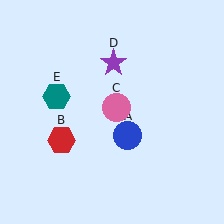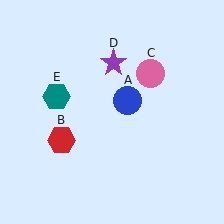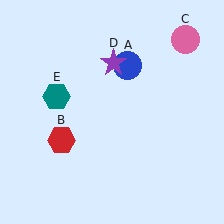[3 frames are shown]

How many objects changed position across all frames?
2 objects changed position: blue circle (object A), pink circle (object C).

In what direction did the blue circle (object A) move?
The blue circle (object A) moved up.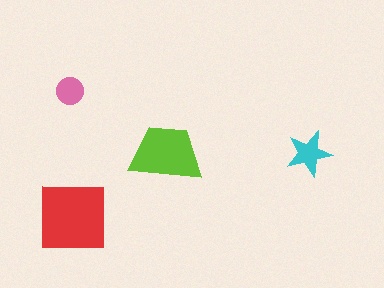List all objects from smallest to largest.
The pink circle, the cyan star, the lime trapezoid, the red square.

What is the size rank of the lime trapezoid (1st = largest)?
2nd.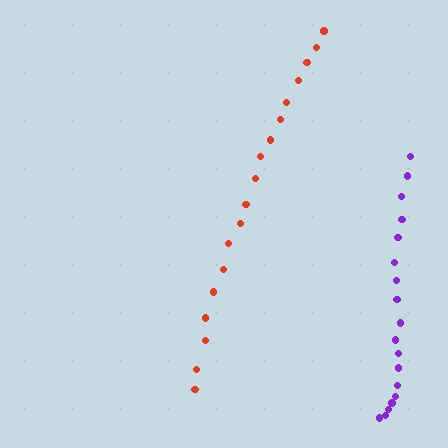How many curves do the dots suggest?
There are 2 distinct paths.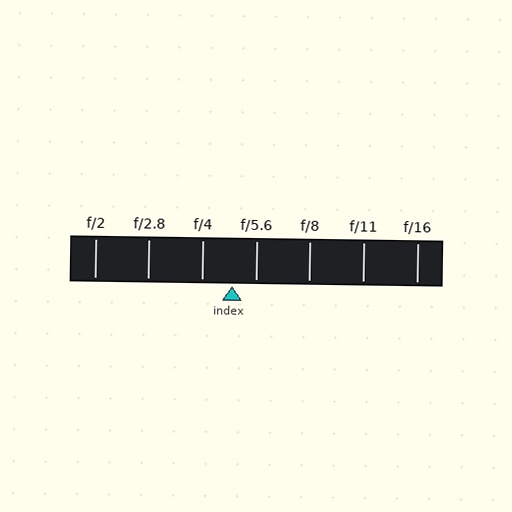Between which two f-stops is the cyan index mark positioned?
The index mark is between f/4 and f/5.6.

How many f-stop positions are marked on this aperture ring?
There are 7 f-stop positions marked.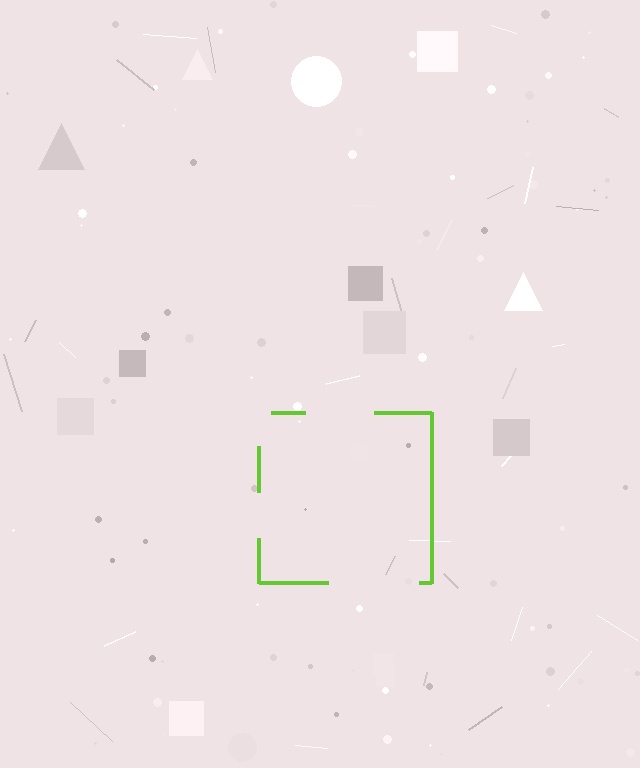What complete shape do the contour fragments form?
The contour fragments form a square.